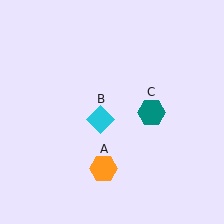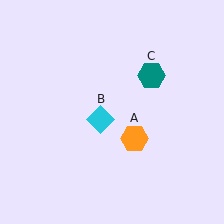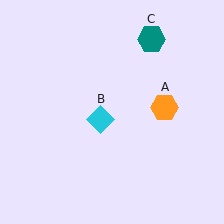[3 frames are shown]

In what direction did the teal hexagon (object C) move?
The teal hexagon (object C) moved up.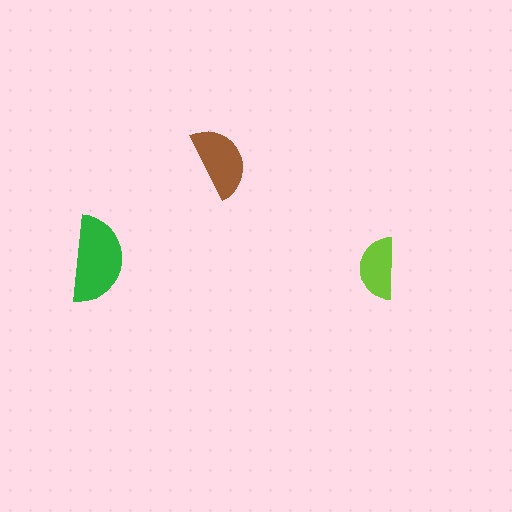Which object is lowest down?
The lime semicircle is bottommost.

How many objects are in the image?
There are 3 objects in the image.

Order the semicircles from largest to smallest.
the green one, the brown one, the lime one.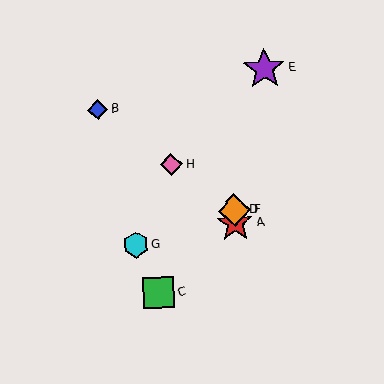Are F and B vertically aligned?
No, F is at x≈234 and B is at x≈98.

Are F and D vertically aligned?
Yes, both are at x≈234.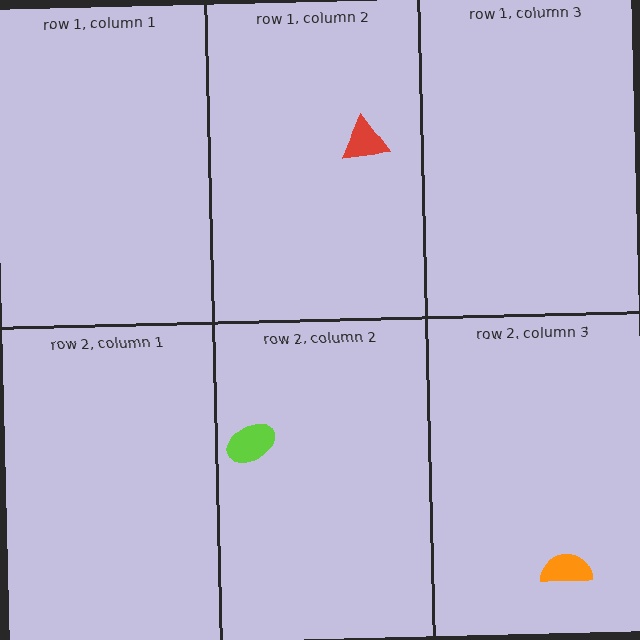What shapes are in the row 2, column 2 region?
The lime ellipse.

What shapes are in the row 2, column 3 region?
The orange semicircle.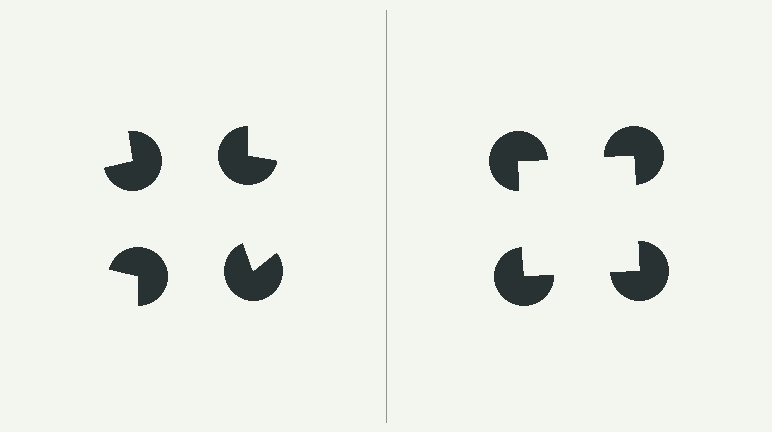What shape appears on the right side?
An illusory square.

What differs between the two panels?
The pac-man discs are positioned identically on both sides; only the wedge orientations differ. On the right they align to a square; on the left they are misaligned.